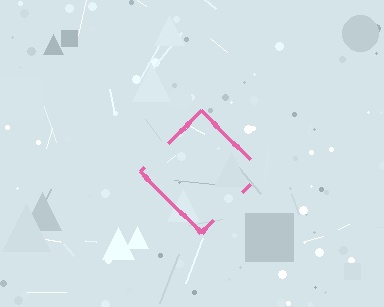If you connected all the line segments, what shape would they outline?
They would outline a diamond.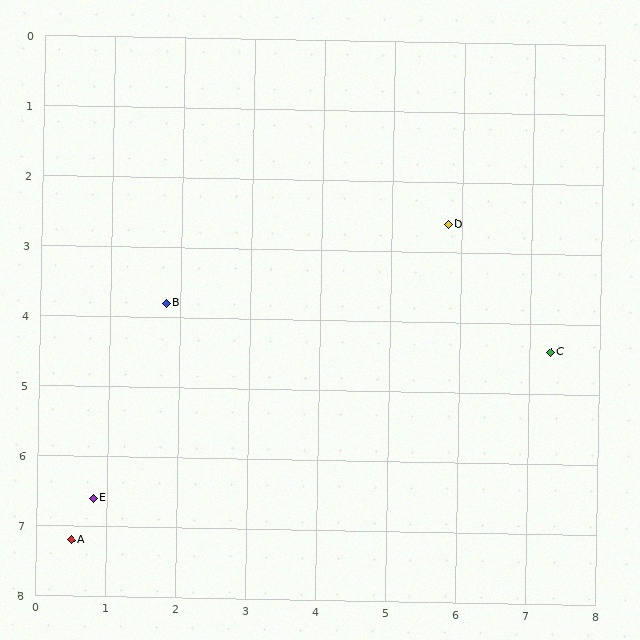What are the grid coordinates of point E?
Point E is at approximately (0.8, 6.6).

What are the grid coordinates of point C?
Point C is at approximately (7.3, 4.4).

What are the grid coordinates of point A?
Point A is at approximately (0.5, 7.2).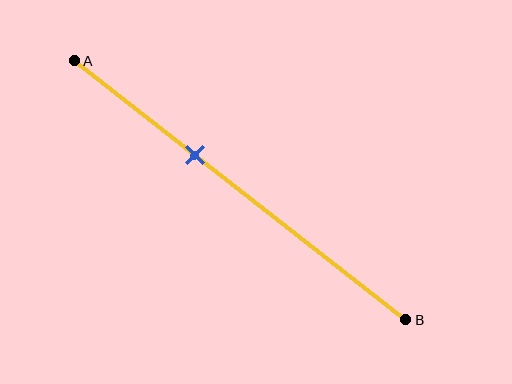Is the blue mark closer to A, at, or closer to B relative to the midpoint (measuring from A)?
The blue mark is closer to point A than the midpoint of segment AB.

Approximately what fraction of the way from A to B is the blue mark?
The blue mark is approximately 35% of the way from A to B.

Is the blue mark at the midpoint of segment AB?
No, the mark is at about 35% from A, not at the 50% midpoint.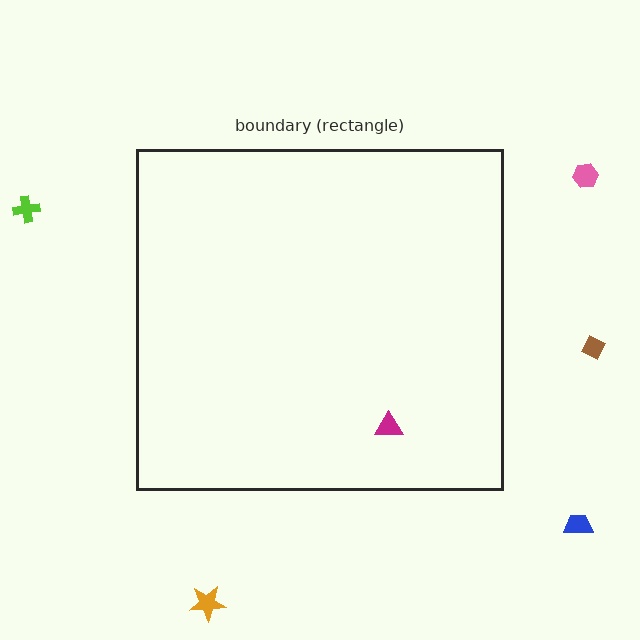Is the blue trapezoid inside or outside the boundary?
Outside.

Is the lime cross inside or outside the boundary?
Outside.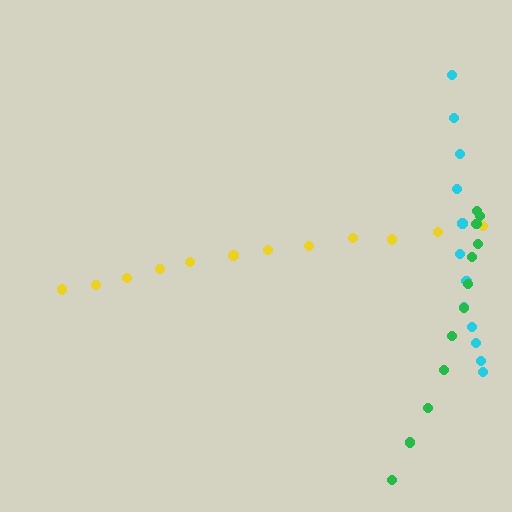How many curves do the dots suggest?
There are 3 distinct paths.